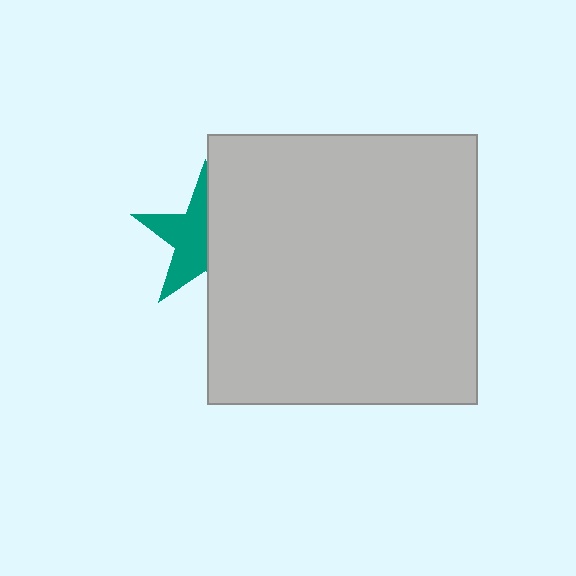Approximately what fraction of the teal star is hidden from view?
Roughly 47% of the teal star is hidden behind the light gray square.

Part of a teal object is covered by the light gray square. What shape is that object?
It is a star.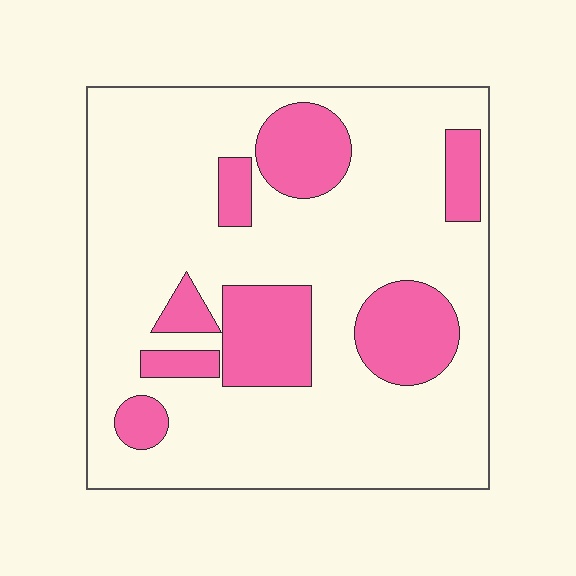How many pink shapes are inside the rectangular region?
8.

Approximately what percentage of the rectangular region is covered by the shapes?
Approximately 25%.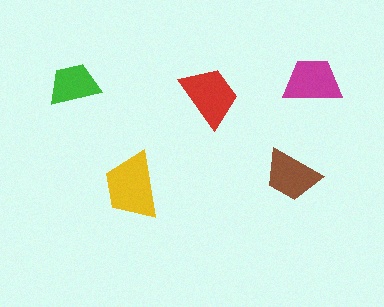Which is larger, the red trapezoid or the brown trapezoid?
The red one.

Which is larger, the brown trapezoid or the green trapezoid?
The brown one.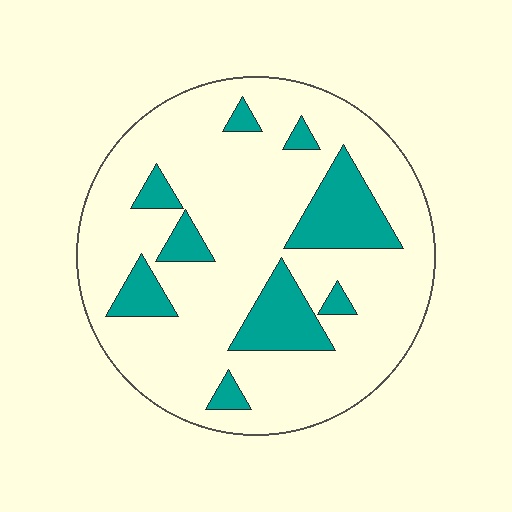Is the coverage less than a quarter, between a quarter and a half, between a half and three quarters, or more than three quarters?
Less than a quarter.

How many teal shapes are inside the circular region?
9.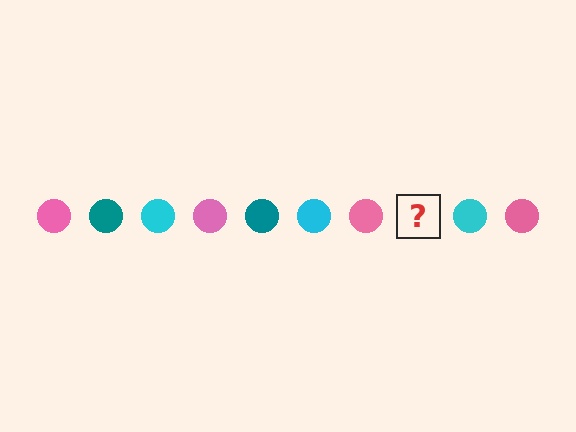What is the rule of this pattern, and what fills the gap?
The rule is that the pattern cycles through pink, teal, cyan circles. The gap should be filled with a teal circle.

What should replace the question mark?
The question mark should be replaced with a teal circle.